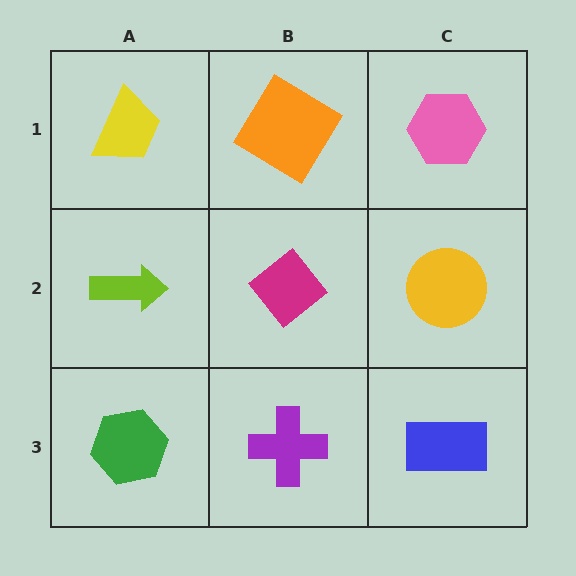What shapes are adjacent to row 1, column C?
A yellow circle (row 2, column C), an orange diamond (row 1, column B).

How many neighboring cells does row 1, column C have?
2.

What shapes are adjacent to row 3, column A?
A lime arrow (row 2, column A), a purple cross (row 3, column B).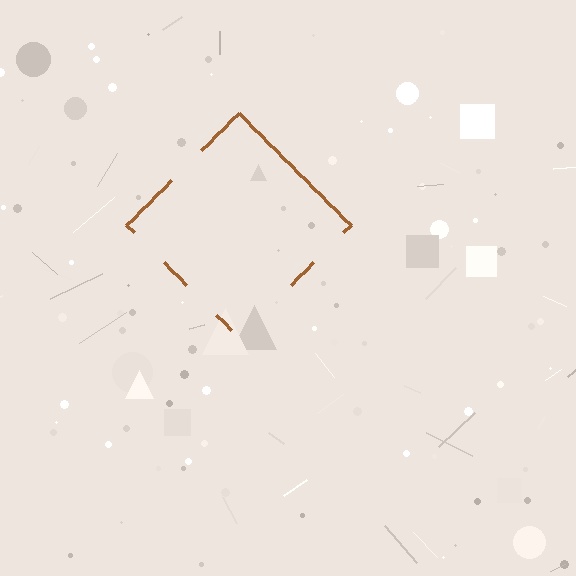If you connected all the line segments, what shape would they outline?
They would outline a diamond.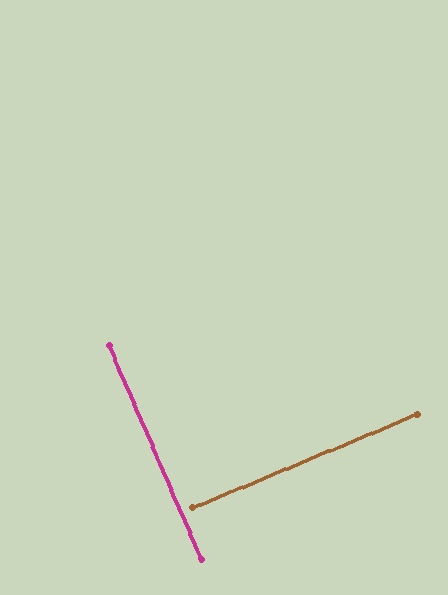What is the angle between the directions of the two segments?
Approximately 89 degrees.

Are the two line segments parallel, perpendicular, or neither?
Perpendicular — they meet at approximately 89°.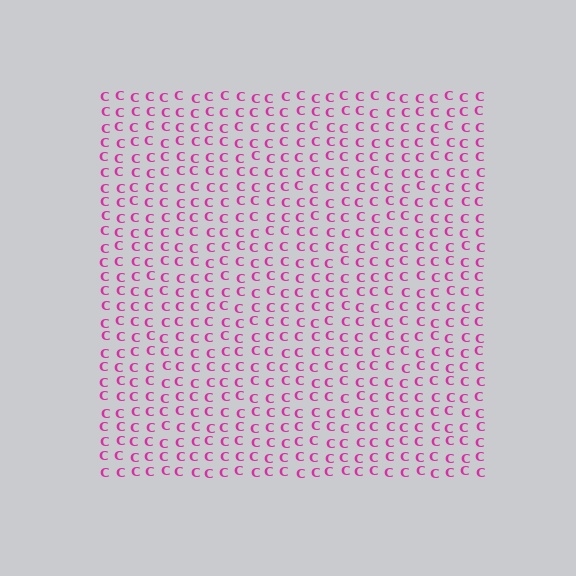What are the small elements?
The small elements are letter C's.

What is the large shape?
The large shape is a square.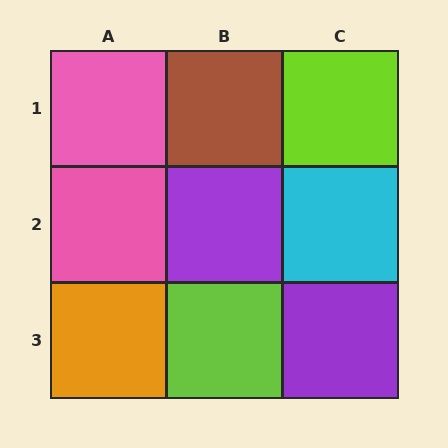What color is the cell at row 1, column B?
Brown.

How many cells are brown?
1 cell is brown.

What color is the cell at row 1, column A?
Pink.